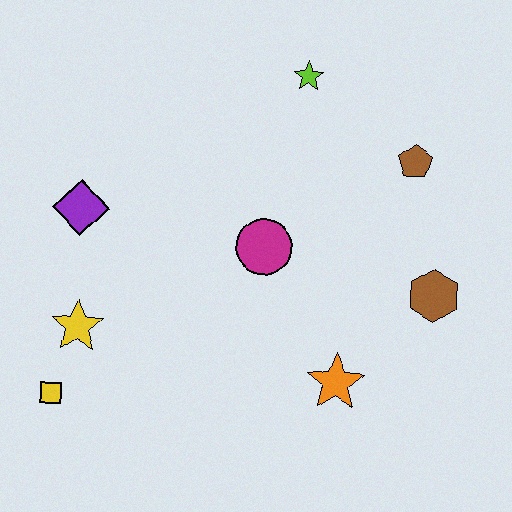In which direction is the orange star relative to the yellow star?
The orange star is to the right of the yellow star.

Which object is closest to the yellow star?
The yellow square is closest to the yellow star.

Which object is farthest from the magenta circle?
The yellow square is farthest from the magenta circle.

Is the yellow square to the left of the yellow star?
Yes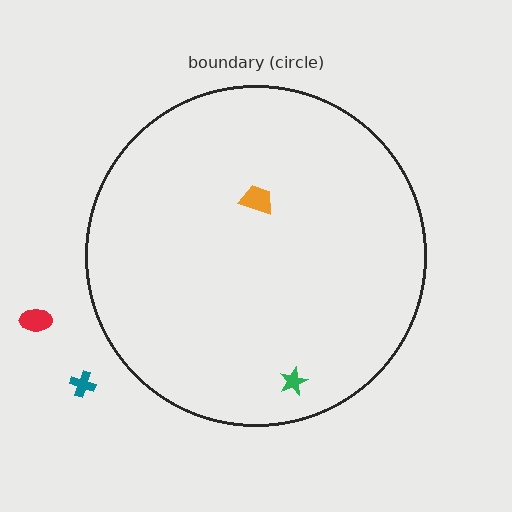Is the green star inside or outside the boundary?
Inside.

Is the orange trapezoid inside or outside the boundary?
Inside.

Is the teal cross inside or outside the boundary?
Outside.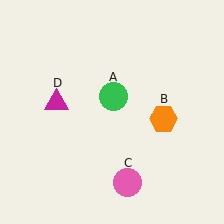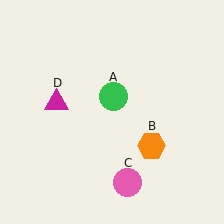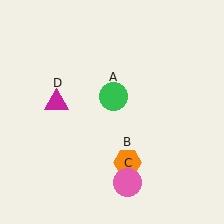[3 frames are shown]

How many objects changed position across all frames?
1 object changed position: orange hexagon (object B).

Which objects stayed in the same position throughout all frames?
Green circle (object A) and pink circle (object C) and magenta triangle (object D) remained stationary.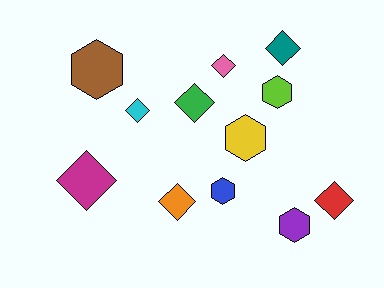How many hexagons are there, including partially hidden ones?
There are 5 hexagons.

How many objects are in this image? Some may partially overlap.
There are 12 objects.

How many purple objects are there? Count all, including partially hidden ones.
There is 1 purple object.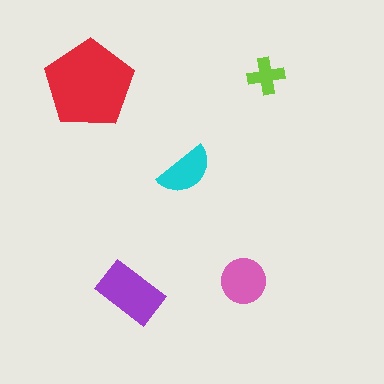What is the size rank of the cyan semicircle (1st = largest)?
4th.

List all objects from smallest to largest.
The lime cross, the cyan semicircle, the pink circle, the purple rectangle, the red pentagon.